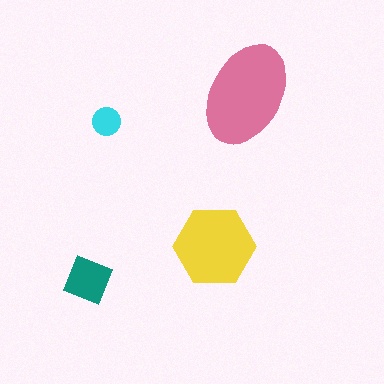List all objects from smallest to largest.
The cyan circle, the teal diamond, the yellow hexagon, the pink ellipse.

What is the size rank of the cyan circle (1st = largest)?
4th.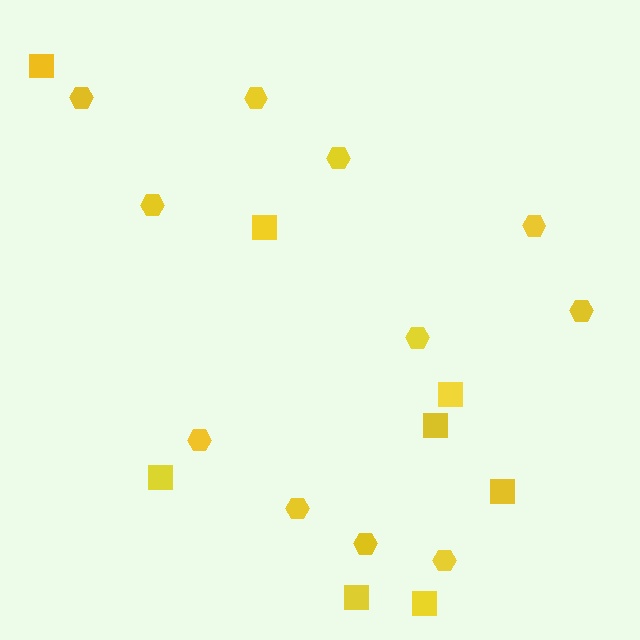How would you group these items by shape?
There are 2 groups: one group of hexagons (11) and one group of squares (8).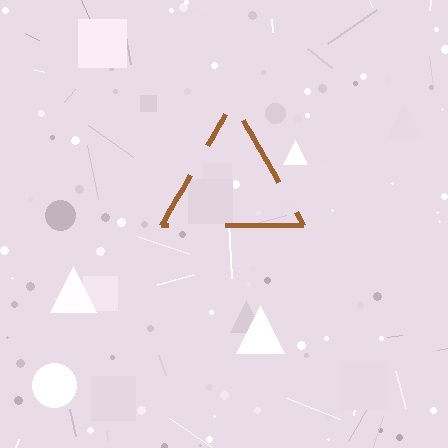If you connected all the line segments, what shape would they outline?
They would outline a triangle.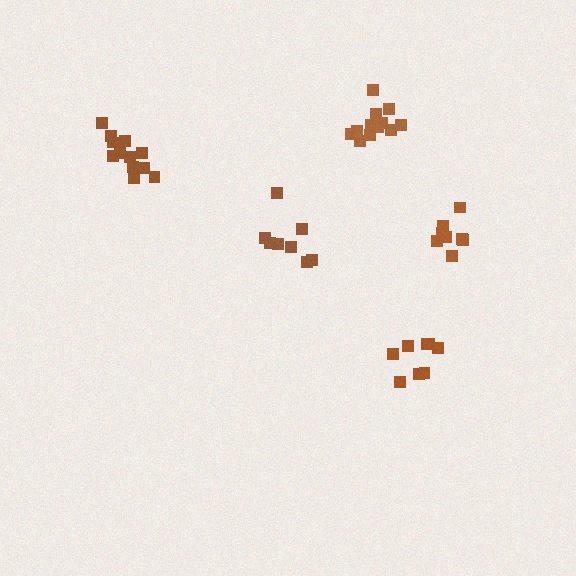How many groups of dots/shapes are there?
There are 5 groups.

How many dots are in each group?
Group 1: 8 dots, Group 2: 8 dots, Group 3: 8 dots, Group 4: 13 dots, Group 5: 13 dots (50 total).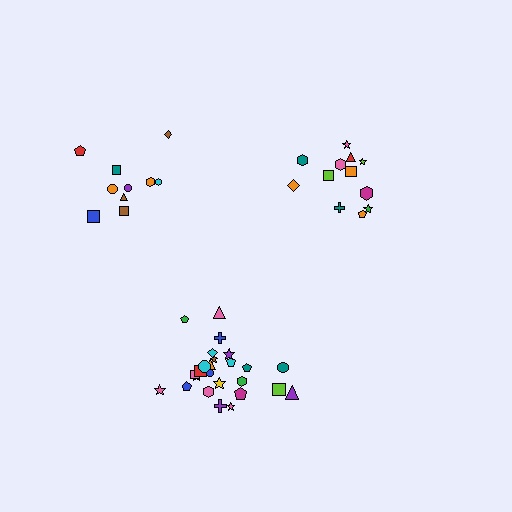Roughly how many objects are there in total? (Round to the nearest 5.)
Roughly 45 objects in total.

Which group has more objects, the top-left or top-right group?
The top-right group.